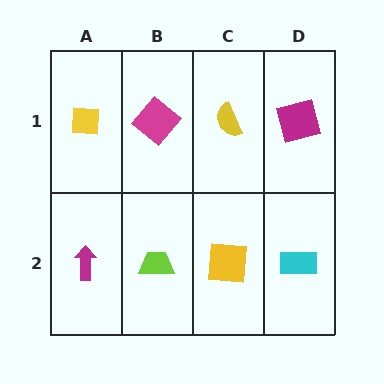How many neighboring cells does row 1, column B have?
3.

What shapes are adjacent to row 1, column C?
A yellow square (row 2, column C), a magenta diamond (row 1, column B), a magenta square (row 1, column D).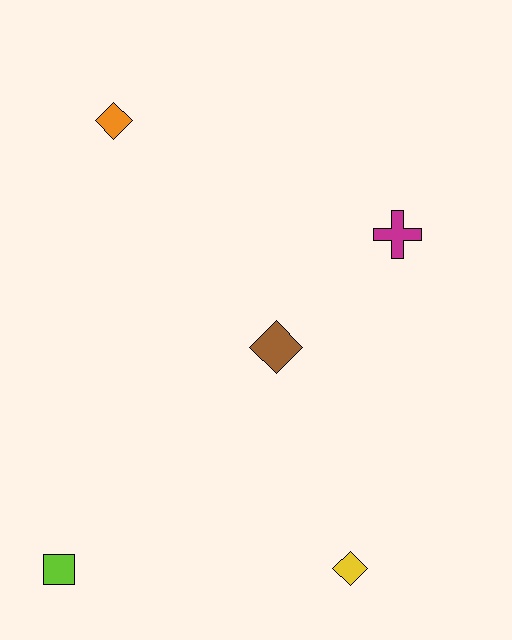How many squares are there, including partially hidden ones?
There is 1 square.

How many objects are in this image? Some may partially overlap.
There are 5 objects.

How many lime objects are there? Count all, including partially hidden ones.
There is 1 lime object.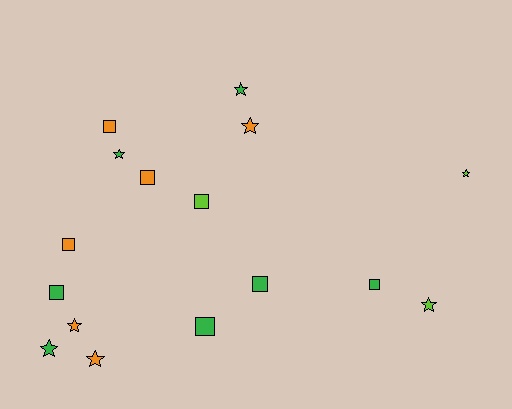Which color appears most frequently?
Green, with 7 objects.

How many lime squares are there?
There is 1 lime square.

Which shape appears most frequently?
Star, with 8 objects.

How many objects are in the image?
There are 16 objects.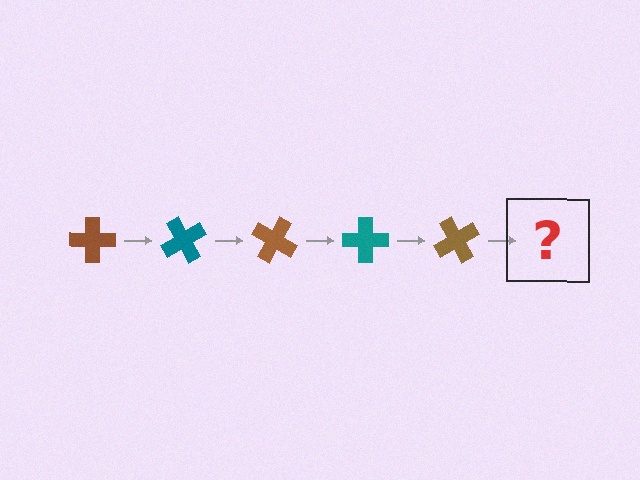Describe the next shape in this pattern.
It should be a teal cross, rotated 300 degrees from the start.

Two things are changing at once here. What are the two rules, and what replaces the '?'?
The two rules are that it rotates 60 degrees each step and the color cycles through brown and teal. The '?' should be a teal cross, rotated 300 degrees from the start.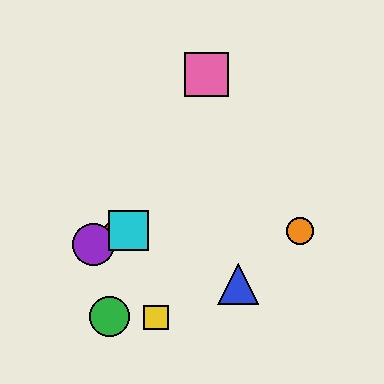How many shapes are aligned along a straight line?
3 shapes (the red circle, the purple circle, the cyan square) are aligned along a straight line.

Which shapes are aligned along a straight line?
The red circle, the purple circle, the cyan square are aligned along a straight line.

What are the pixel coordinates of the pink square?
The pink square is at (207, 74).